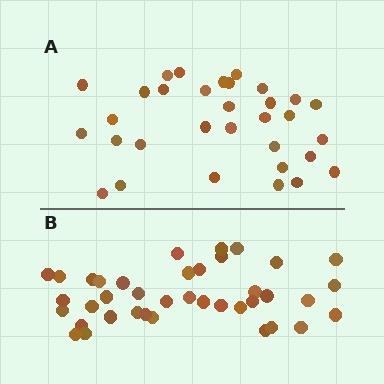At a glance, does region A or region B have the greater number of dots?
Region B (the bottom region) has more dots.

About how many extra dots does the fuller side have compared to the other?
Region B has roughly 8 or so more dots than region A.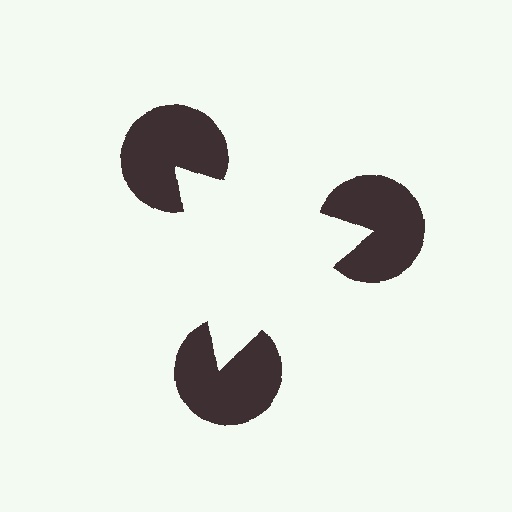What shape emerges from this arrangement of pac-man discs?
An illusory triangle — its edges are inferred from the aligned wedge cuts in the pac-man discs, not physically drawn.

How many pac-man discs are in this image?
There are 3 — one at each vertex of the illusory triangle.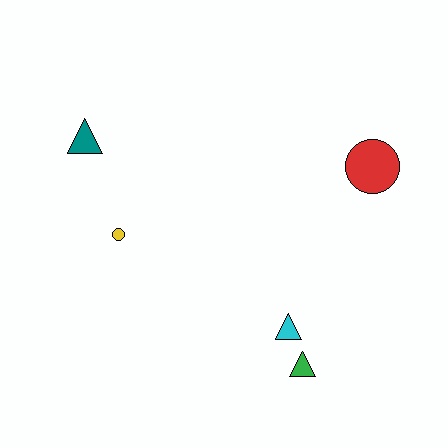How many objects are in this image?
There are 5 objects.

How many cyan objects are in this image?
There is 1 cyan object.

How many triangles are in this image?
There are 3 triangles.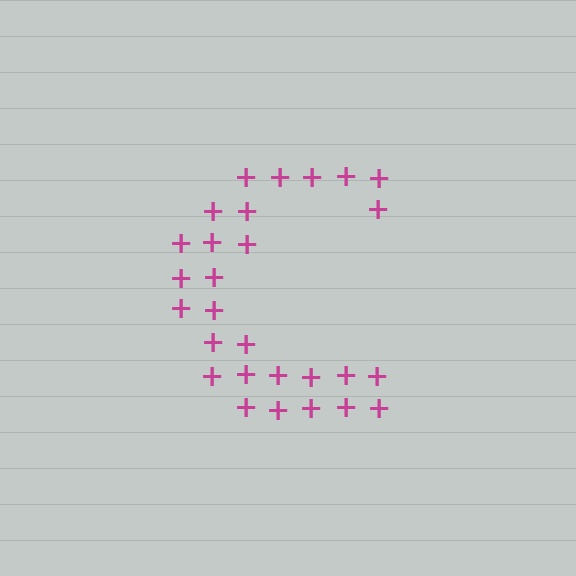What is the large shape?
The large shape is the letter C.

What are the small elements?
The small elements are plus signs.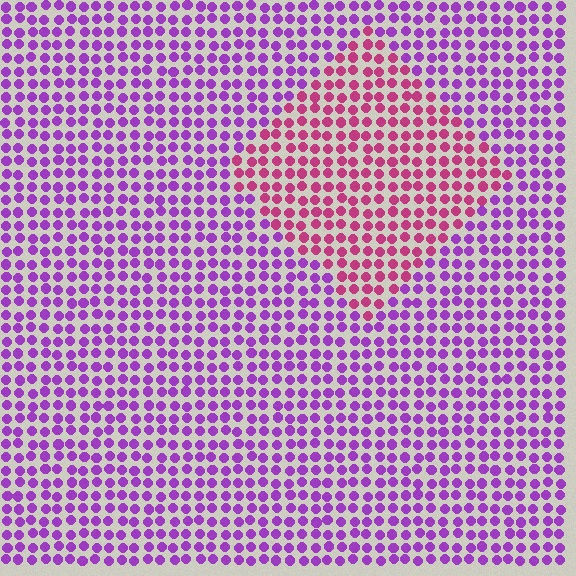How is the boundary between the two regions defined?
The boundary is defined purely by a slight shift in hue (about 45 degrees). Spacing, size, and orientation are identical on both sides.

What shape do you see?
I see a diamond.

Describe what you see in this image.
The image is filled with small purple elements in a uniform arrangement. A diamond-shaped region is visible where the elements are tinted to a slightly different hue, forming a subtle color boundary.